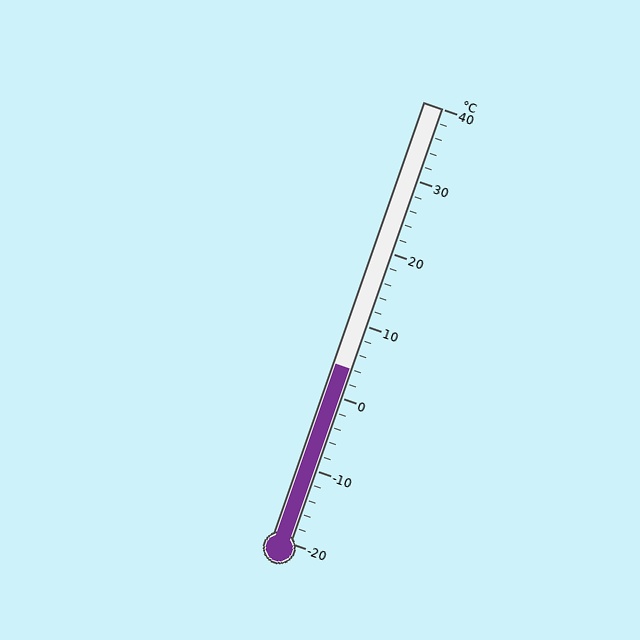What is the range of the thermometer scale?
The thermometer scale ranges from -20°C to 40°C.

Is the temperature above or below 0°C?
The temperature is above 0°C.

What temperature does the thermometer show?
The thermometer shows approximately 4°C.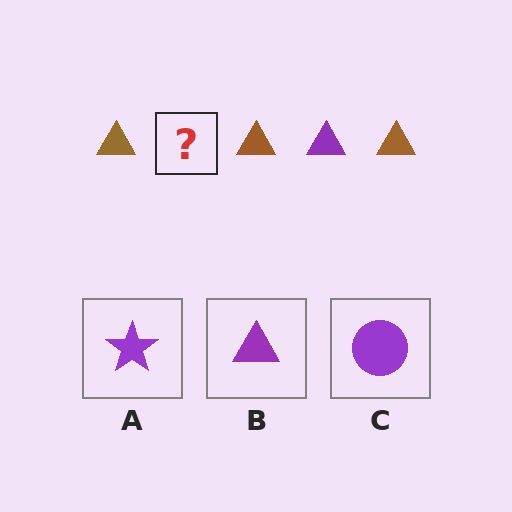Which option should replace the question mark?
Option B.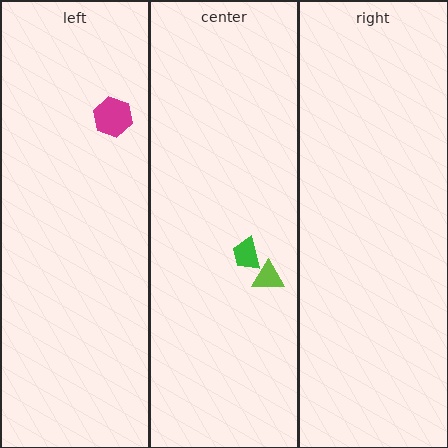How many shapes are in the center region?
2.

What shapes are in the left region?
The magenta hexagon.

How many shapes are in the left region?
1.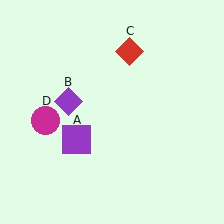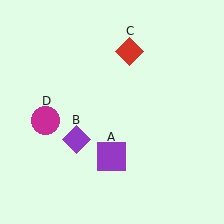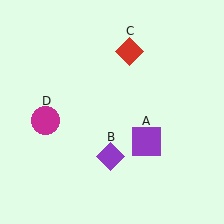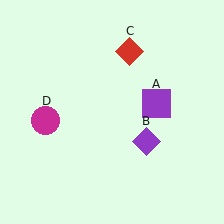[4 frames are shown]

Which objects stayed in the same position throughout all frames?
Red diamond (object C) and magenta circle (object D) remained stationary.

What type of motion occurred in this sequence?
The purple square (object A), purple diamond (object B) rotated counterclockwise around the center of the scene.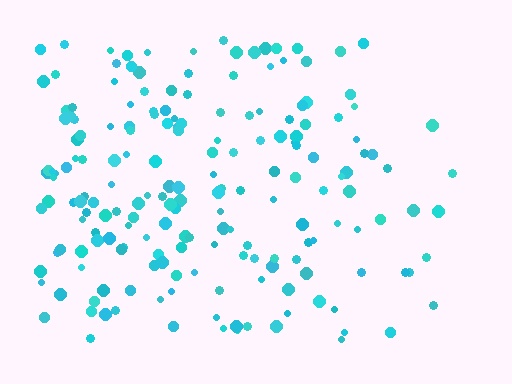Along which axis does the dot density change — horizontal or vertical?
Horizontal.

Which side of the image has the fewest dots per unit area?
The right.